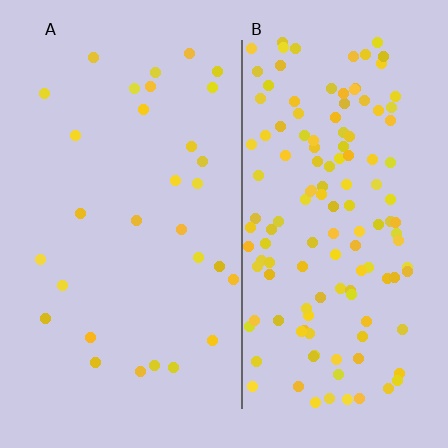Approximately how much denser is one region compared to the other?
Approximately 4.6× — region B over region A.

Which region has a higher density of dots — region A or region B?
B (the right).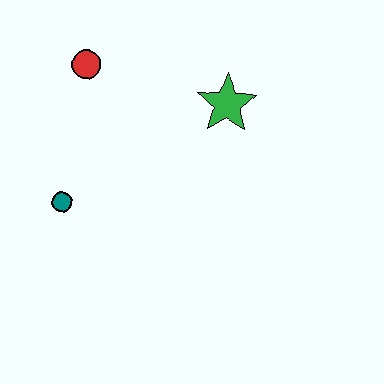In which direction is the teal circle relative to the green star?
The teal circle is to the left of the green star.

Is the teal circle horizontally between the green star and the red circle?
No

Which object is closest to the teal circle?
The red circle is closest to the teal circle.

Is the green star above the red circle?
No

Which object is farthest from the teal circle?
The green star is farthest from the teal circle.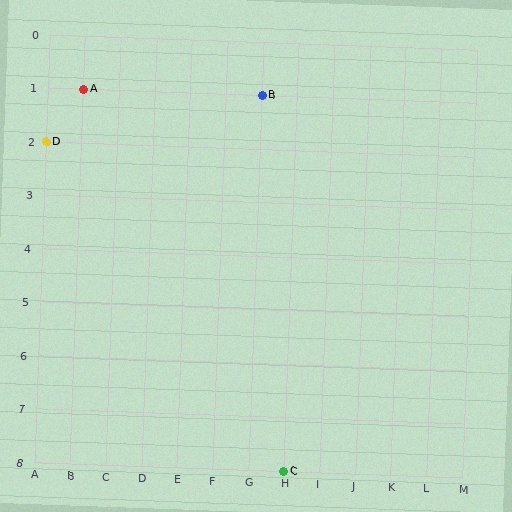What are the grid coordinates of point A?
Point A is at grid coordinates (B, 1).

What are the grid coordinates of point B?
Point B is at grid coordinates (G, 1).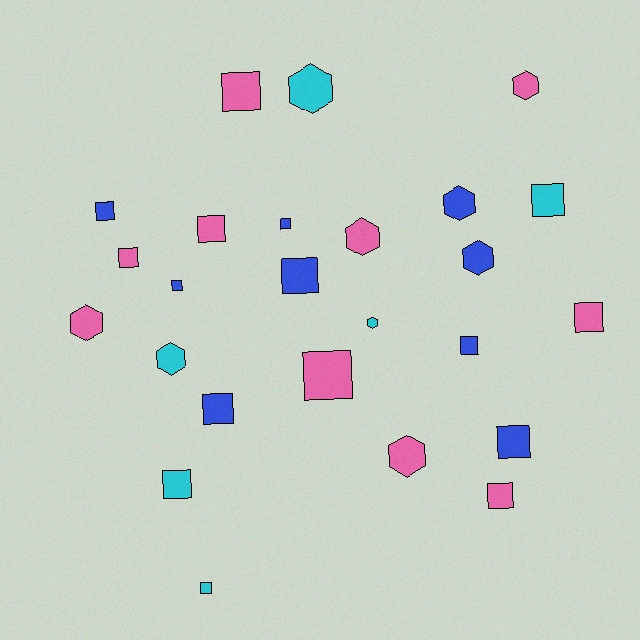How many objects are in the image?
There are 25 objects.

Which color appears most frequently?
Pink, with 10 objects.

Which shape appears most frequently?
Square, with 16 objects.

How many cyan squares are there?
There are 3 cyan squares.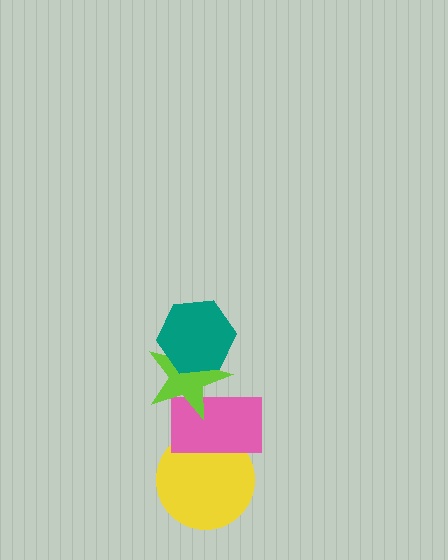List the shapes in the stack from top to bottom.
From top to bottom: the teal hexagon, the lime star, the pink rectangle, the yellow circle.